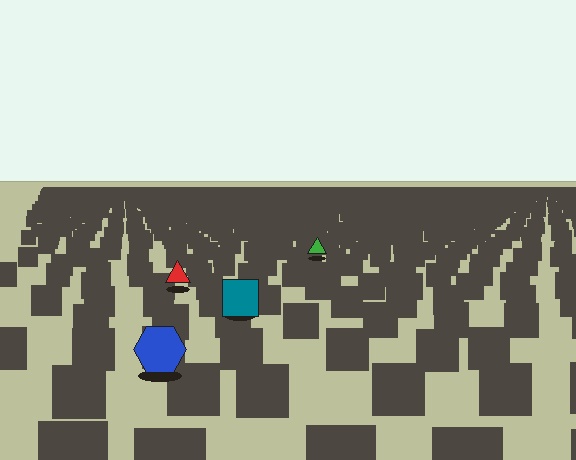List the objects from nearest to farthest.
From nearest to farthest: the blue hexagon, the teal square, the red triangle, the green triangle.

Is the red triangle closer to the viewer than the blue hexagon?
No. The blue hexagon is closer — you can tell from the texture gradient: the ground texture is coarser near it.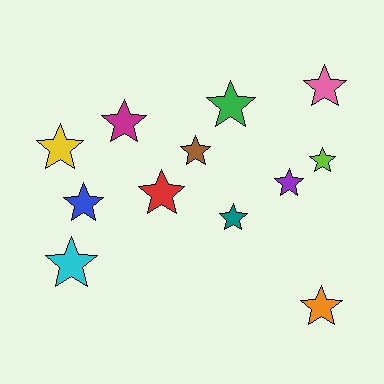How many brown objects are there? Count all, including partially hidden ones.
There is 1 brown object.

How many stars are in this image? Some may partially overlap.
There are 12 stars.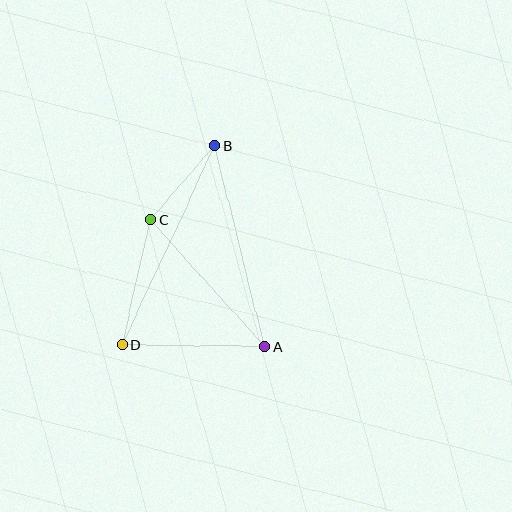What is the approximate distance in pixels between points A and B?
The distance between A and B is approximately 206 pixels.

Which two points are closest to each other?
Points B and C are closest to each other.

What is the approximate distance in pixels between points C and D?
The distance between C and D is approximately 129 pixels.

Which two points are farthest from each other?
Points B and D are farthest from each other.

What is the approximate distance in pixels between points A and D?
The distance between A and D is approximately 142 pixels.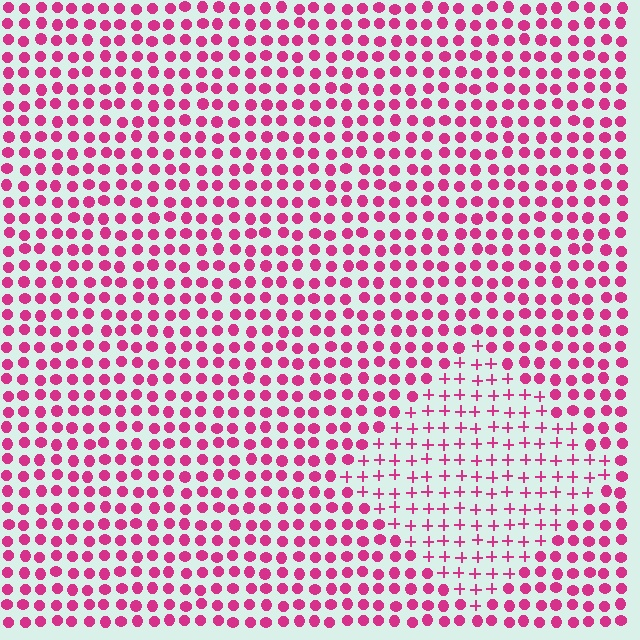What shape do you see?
I see a diamond.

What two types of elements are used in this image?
The image uses plus signs inside the diamond region and circles outside it.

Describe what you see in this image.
The image is filled with small magenta elements arranged in a uniform grid. A diamond-shaped region contains plus signs, while the surrounding area contains circles. The boundary is defined purely by the change in element shape.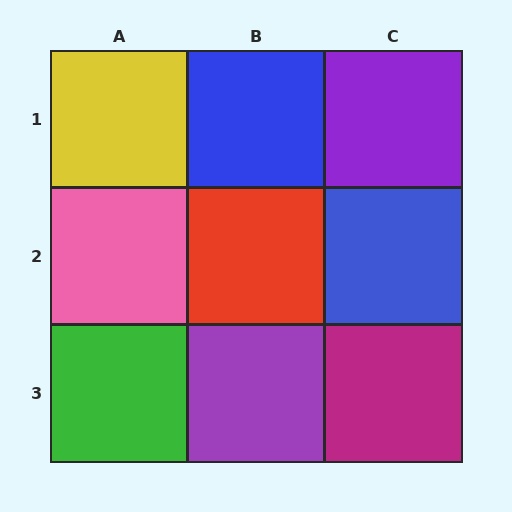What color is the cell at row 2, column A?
Pink.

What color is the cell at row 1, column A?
Yellow.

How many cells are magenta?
1 cell is magenta.